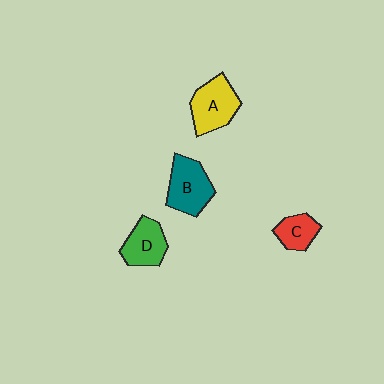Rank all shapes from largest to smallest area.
From largest to smallest: A (yellow), B (teal), D (green), C (red).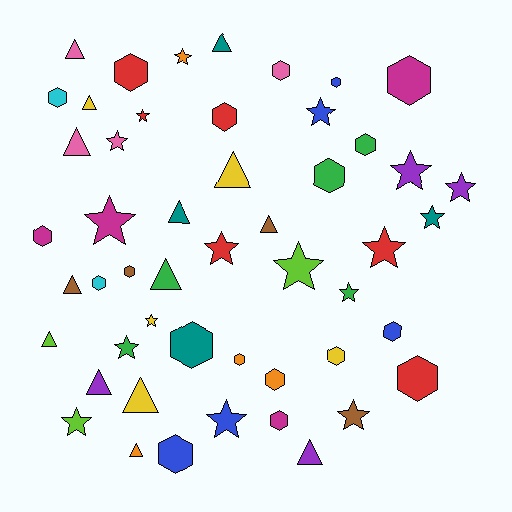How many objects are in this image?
There are 50 objects.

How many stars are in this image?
There are 17 stars.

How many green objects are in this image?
There are 5 green objects.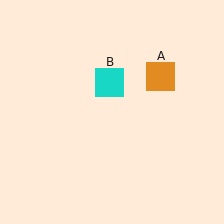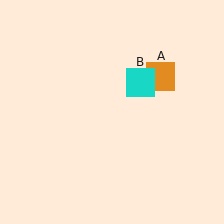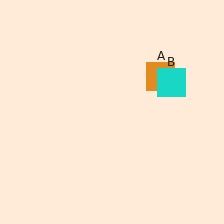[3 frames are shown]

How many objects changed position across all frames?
1 object changed position: cyan square (object B).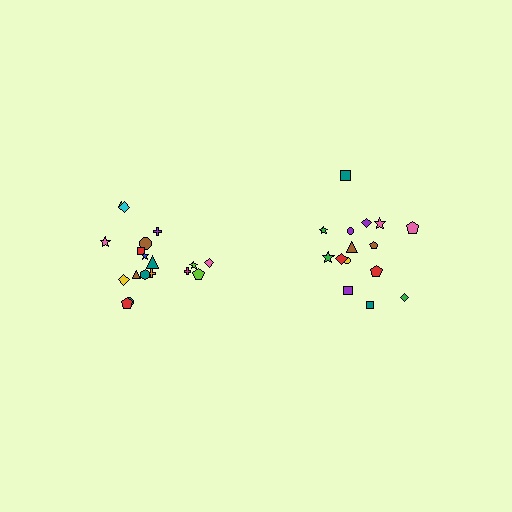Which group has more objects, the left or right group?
The left group.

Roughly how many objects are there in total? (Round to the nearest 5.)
Roughly 35 objects in total.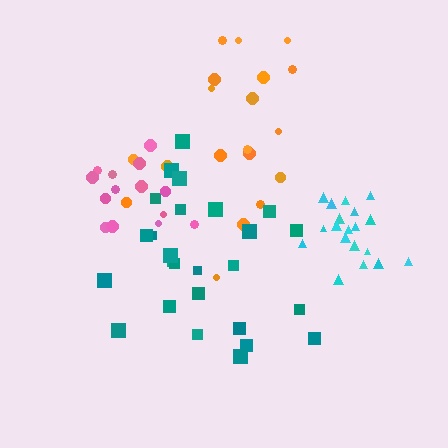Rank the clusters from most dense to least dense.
cyan, pink, teal, orange.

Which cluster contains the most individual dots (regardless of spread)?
Teal (26).